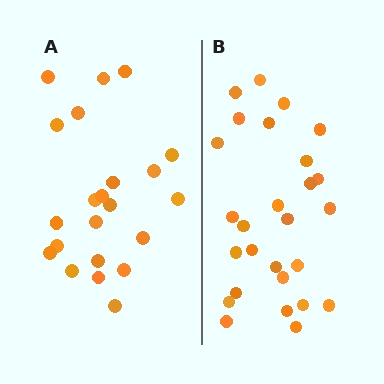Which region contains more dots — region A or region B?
Region B (the right region) has more dots.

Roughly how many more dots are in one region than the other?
Region B has about 5 more dots than region A.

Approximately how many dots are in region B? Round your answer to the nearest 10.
About 30 dots. (The exact count is 27, which rounds to 30.)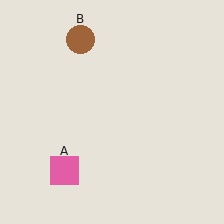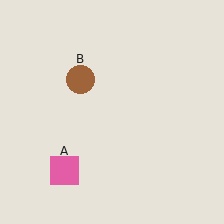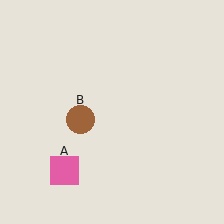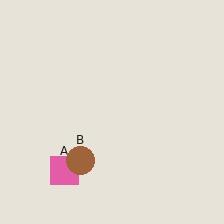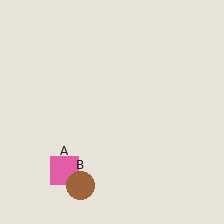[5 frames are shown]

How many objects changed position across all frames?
1 object changed position: brown circle (object B).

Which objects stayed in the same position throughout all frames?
Pink square (object A) remained stationary.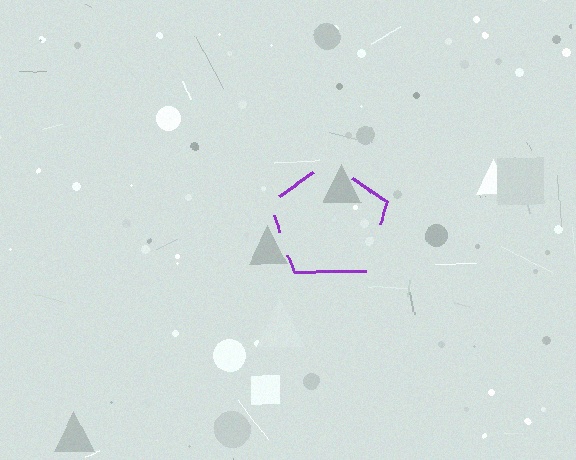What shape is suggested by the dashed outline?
The dashed outline suggests a pentagon.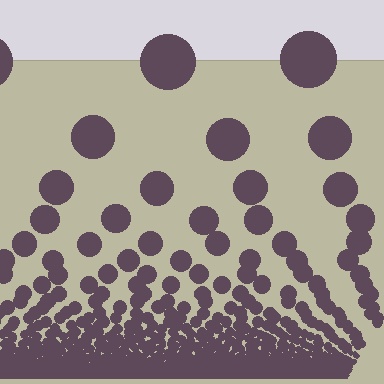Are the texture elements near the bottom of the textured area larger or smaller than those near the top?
Smaller. The gradient is inverted — elements near the bottom are smaller and denser.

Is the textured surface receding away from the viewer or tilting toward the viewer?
The surface appears to tilt toward the viewer. Texture elements get larger and sparser toward the top.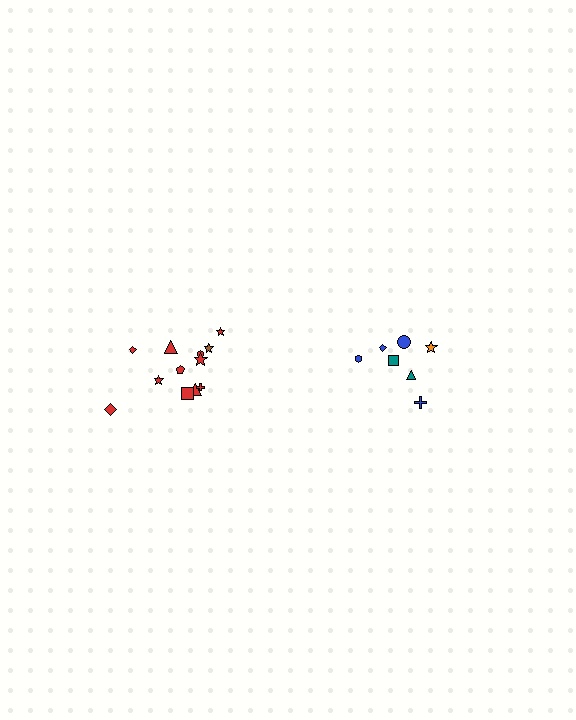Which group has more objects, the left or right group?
The left group.